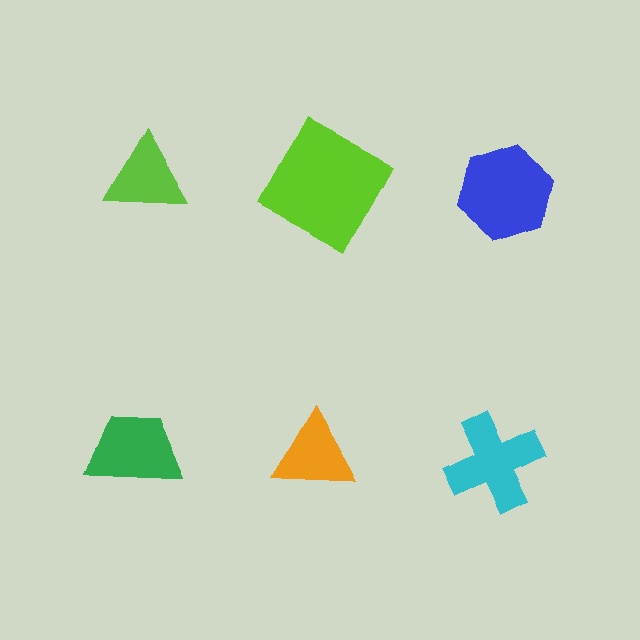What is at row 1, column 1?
A lime triangle.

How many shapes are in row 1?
3 shapes.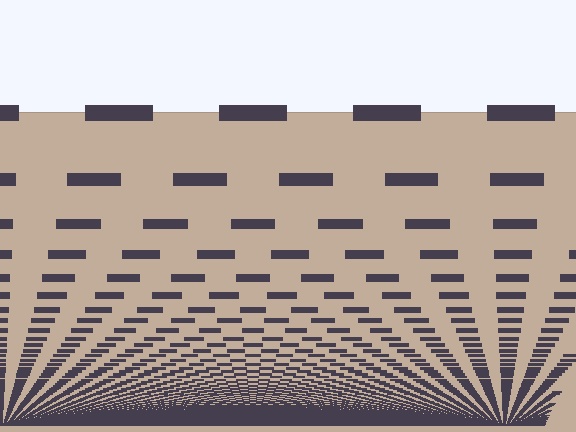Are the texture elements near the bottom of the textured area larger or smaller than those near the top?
Smaller. The gradient is inverted — elements near the bottom are smaller and denser.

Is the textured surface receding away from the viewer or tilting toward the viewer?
The surface appears to tilt toward the viewer. Texture elements get larger and sparser toward the top.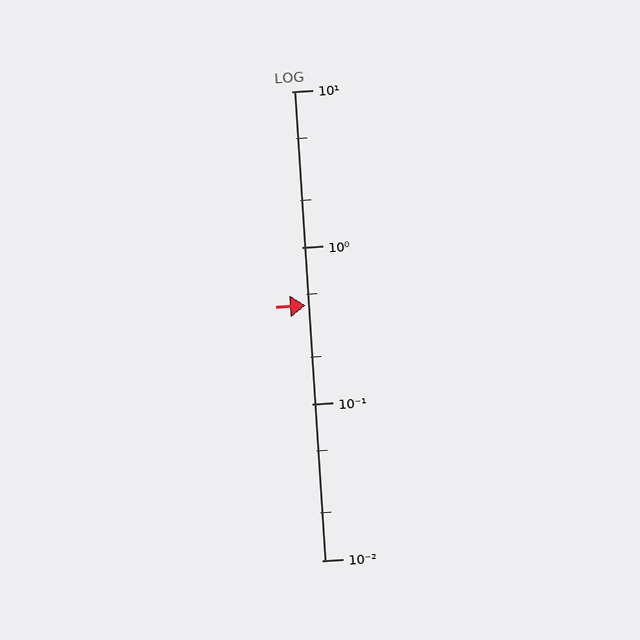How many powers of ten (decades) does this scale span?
The scale spans 3 decades, from 0.01 to 10.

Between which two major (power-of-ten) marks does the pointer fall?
The pointer is between 0.1 and 1.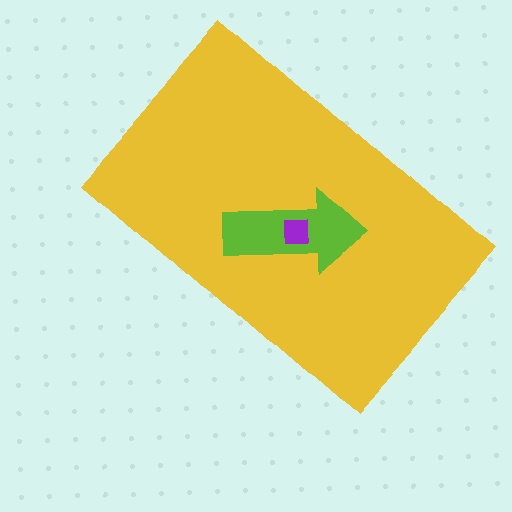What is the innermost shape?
The purple square.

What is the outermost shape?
The yellow rectangle.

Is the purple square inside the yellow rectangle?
Yes.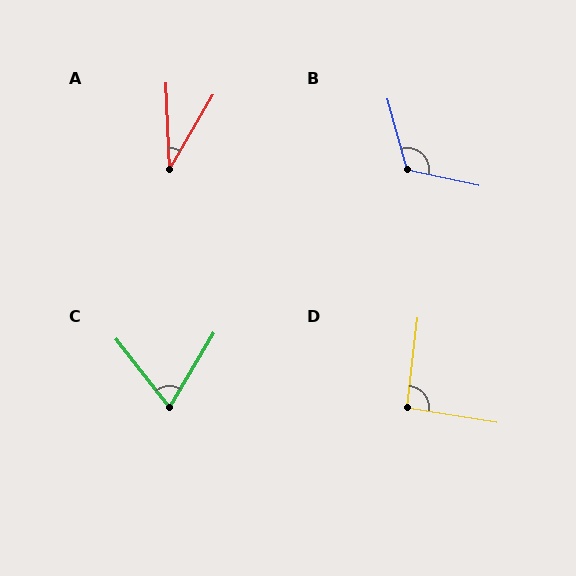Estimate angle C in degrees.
Approximately 69 degrees.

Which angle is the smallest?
A, at approximately 33 degrees.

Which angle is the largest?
B, at approximately 118 degrees.